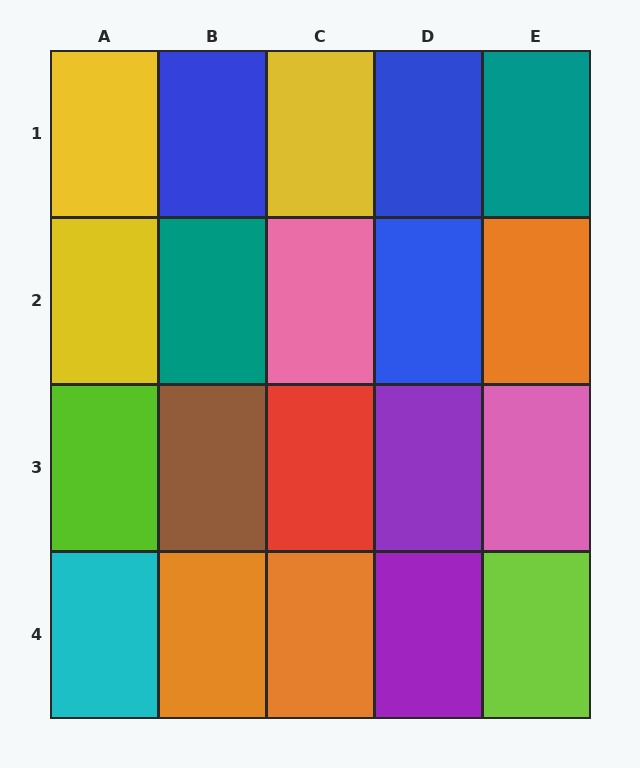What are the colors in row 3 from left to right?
Lime, brown, red, purple, pink.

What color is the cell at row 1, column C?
Yellow.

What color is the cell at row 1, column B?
Blue.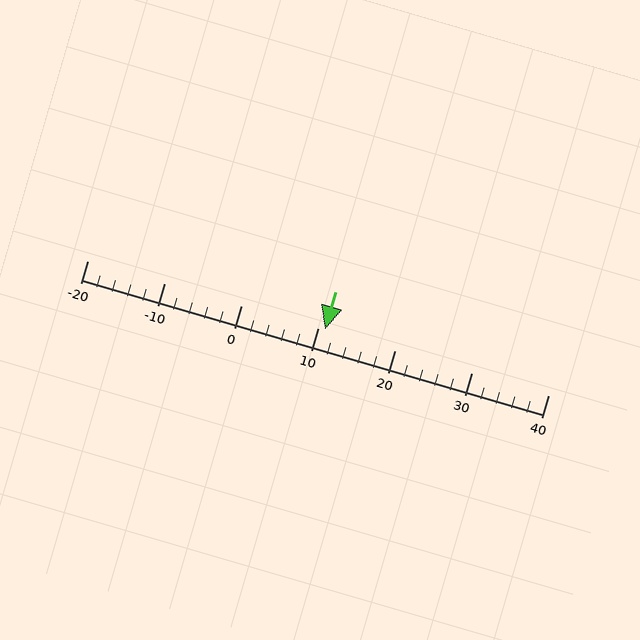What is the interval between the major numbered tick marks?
The major tick marks are spaced 10 units apart.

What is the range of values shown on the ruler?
The ruler shows values from -20 to 40.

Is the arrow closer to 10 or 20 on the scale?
The arrow is closer to 10.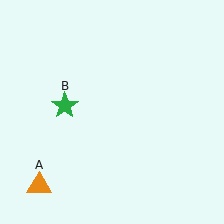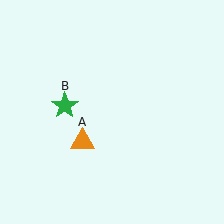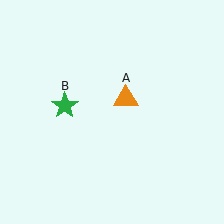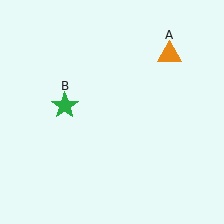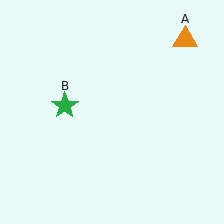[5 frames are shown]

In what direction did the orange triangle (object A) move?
The orange triangle (object A) moved up and to the right.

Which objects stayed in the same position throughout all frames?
Green star (object B) remained stationary.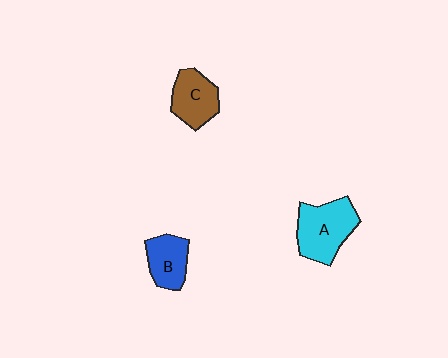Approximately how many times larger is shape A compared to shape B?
Approximately 1.5 times.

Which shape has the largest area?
Shape A (cyan).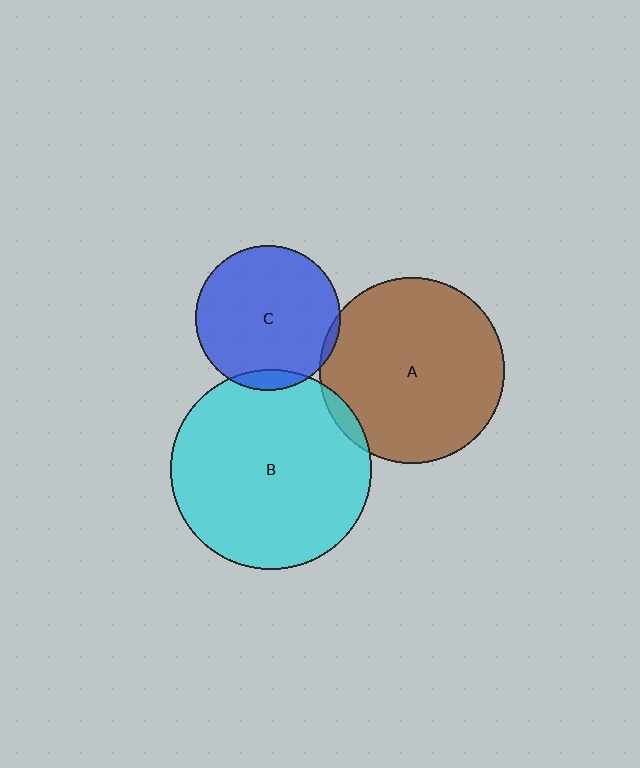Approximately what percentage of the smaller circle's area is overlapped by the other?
Approximately 5%.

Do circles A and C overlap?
Yes.